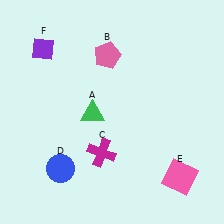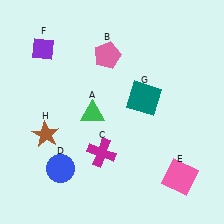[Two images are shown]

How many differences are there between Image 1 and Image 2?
There are 2 differences between the two images.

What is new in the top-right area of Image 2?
A teal square (G) was added in the top-right area of Image 2.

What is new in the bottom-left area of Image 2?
A brown star (H) was added in the bottom-left area of Image 2.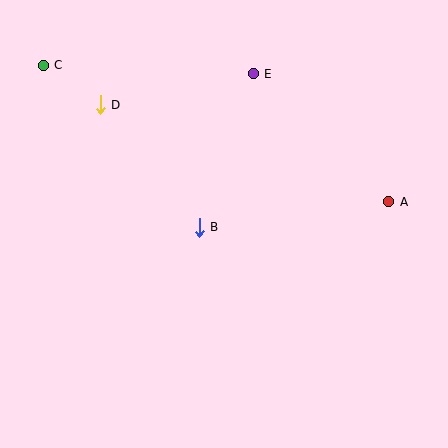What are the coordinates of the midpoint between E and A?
The midpoint between E and A is at (321, 138).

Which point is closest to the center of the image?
Point B at (199, 227) is closest to the center.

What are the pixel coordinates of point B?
Point B is at (199, 227).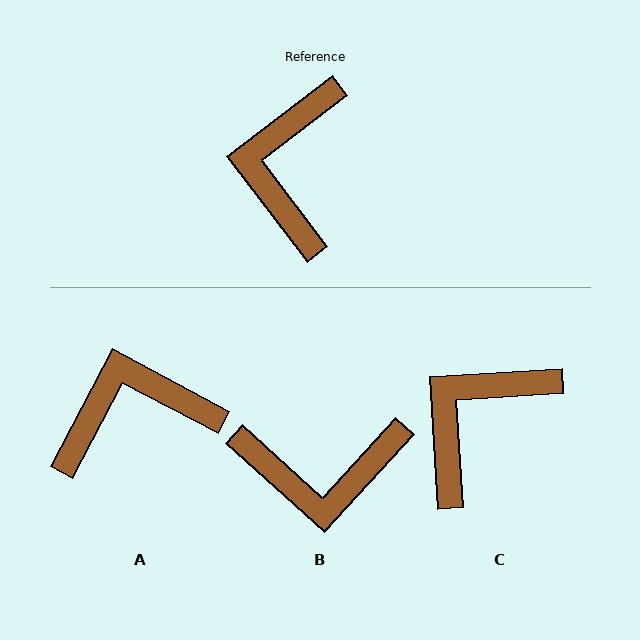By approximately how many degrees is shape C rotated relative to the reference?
Approximately 34 degrees clockwise.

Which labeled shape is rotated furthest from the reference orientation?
B, about 100 degrees away.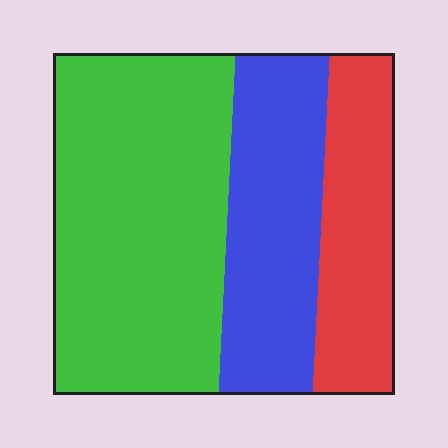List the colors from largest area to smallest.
From largest to smallest: green, blue, red.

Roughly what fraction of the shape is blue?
Blue takes up between a sixth and a third of the shape.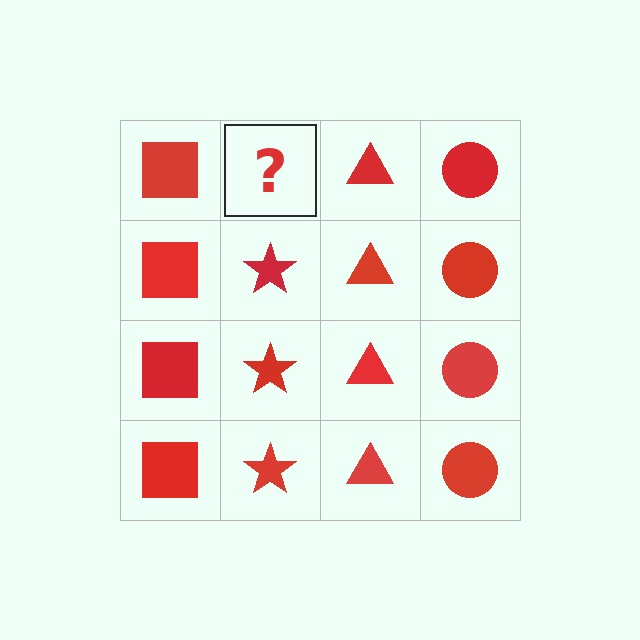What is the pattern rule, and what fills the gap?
The rule is that each column has a consistent shape. The gap should be filled with a red star.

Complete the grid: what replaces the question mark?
The question mark should be replaced with a red star.